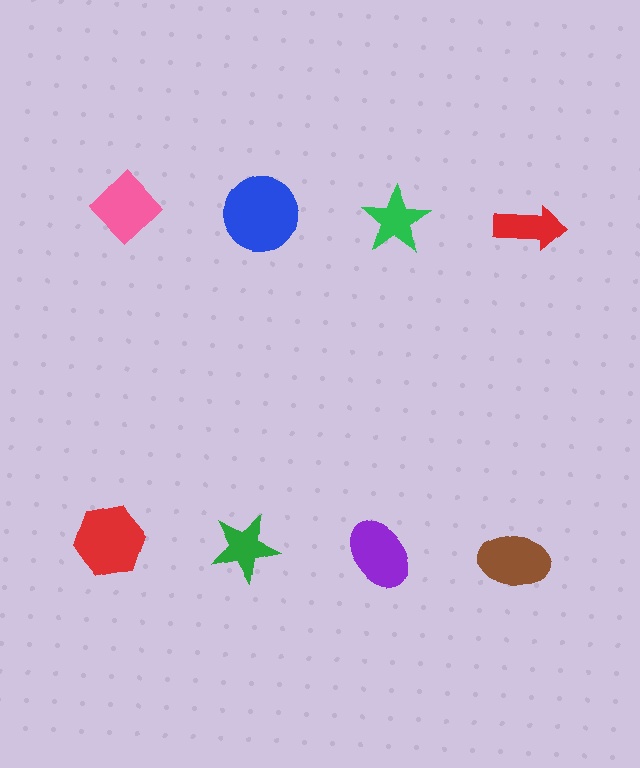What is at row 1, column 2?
A blue circle.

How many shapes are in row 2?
4 shapes.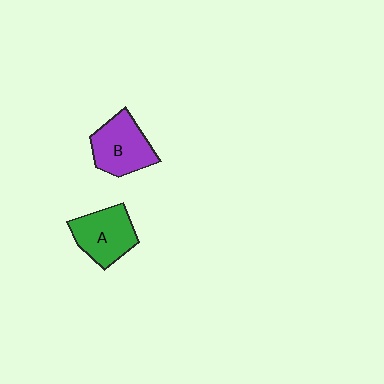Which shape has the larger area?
Shape B (purple).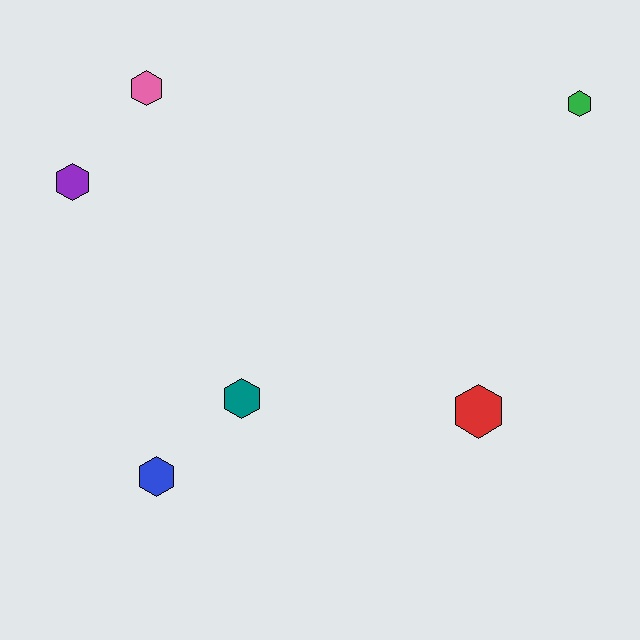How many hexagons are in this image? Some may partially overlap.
There are 6 hexagons.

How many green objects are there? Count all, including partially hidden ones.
There is 1 green object.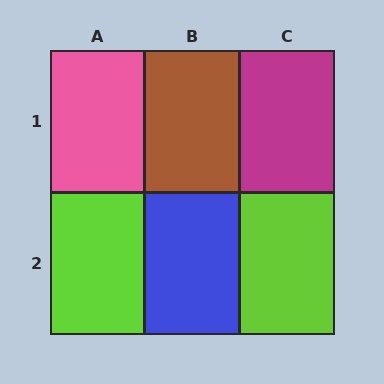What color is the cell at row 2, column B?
Blue.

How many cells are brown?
1 cell is brown.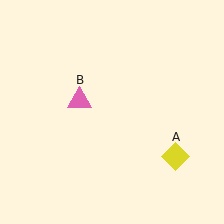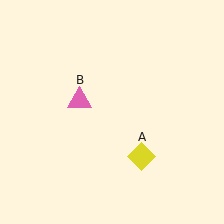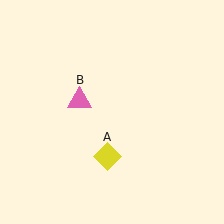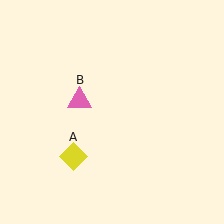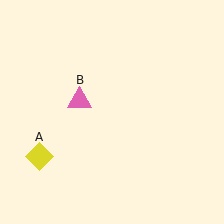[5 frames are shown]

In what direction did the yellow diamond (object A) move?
The yellow diamond (object A) moved left.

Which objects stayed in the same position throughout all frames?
Pink triangle (object B) remained stationary.